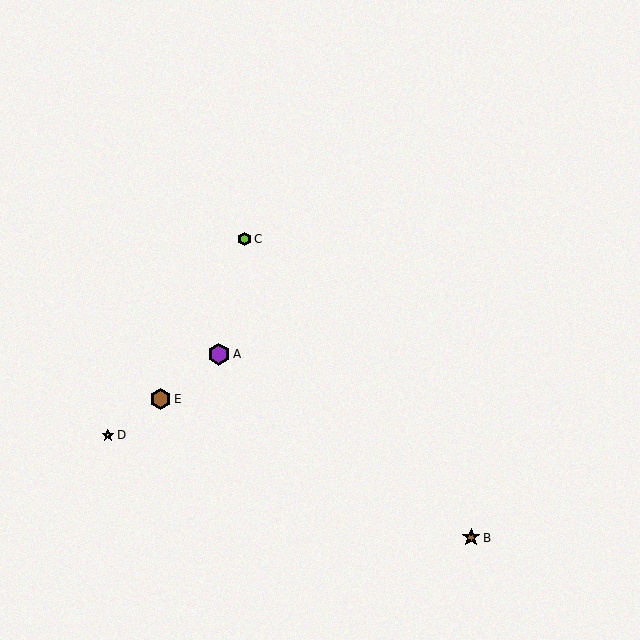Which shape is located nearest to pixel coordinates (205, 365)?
The purple hexagon (labeled A) at (219, 354) is nearest to that location.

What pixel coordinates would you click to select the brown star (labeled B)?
Click at (471, 538) to select the brown star B.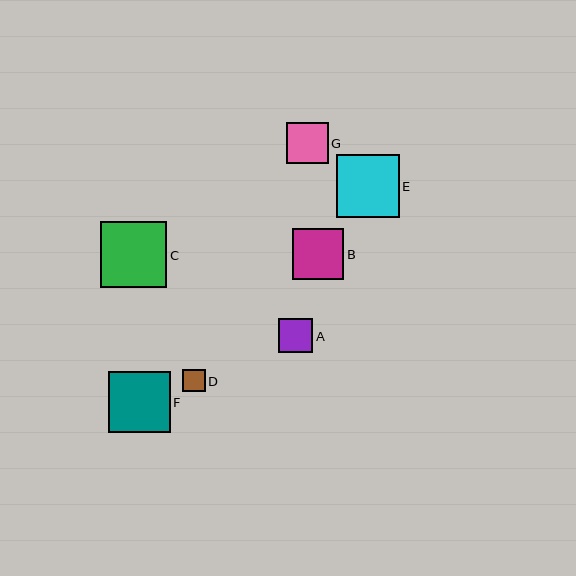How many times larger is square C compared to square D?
Square C is approximately 3.0 times the size of square D.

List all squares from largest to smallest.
From largest to smallest: C, E, F, B, G, A, D.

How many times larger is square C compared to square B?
Square C is approximately 1.3 times the size of square B.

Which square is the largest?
Square C is the largest with a size of approximately 66 pixels.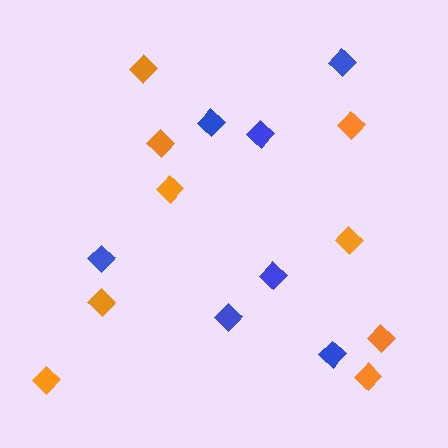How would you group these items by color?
There are 2 groups: one group of orange diamonds (9) and one group of blue diamonds (7).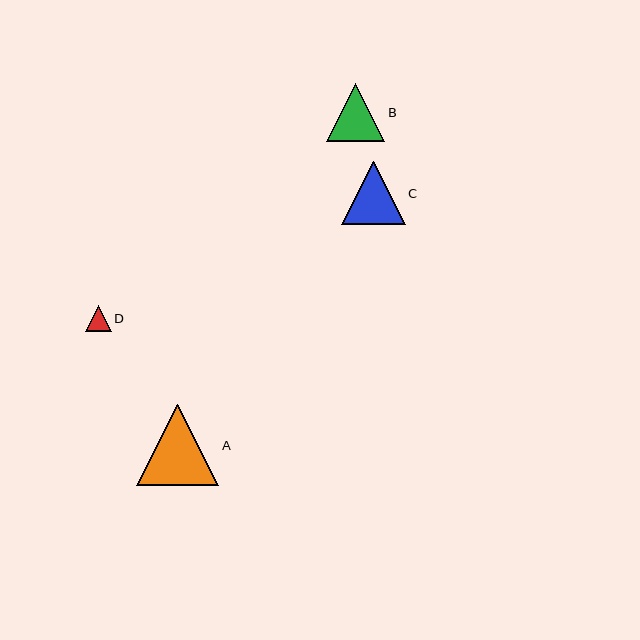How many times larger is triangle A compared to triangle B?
Triangle A is approximately 1.4 times the size of triangle B.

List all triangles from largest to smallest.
From largest to smallest: A, C, B, D.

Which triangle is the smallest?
Triangle D is the smallest with a size of approximately 26 pixels.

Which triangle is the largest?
Triangle A is the largest with a size of approximately 82 pixels.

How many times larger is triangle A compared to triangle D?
Triangle A is approximately 3.2 times the size of triangle D.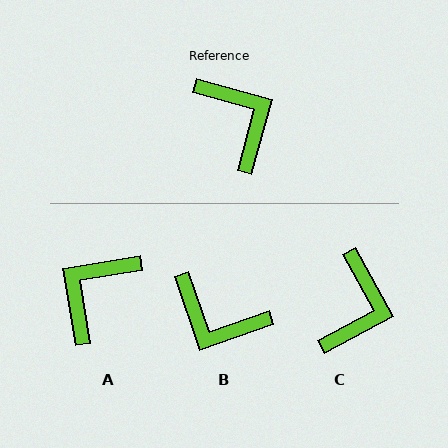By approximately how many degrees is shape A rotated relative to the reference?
Approximately 114 degrees counter-clockwise.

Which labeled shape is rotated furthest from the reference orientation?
B, about 146 degrees away.